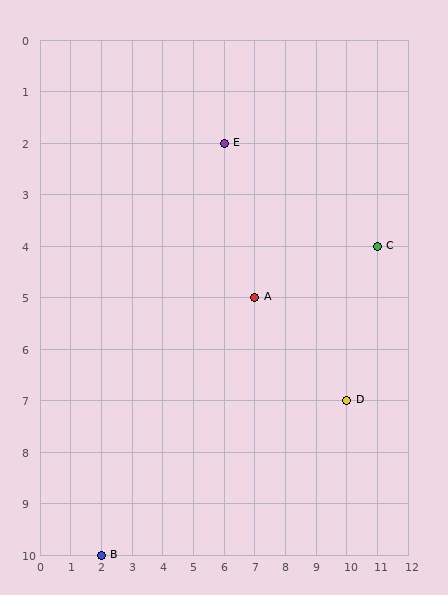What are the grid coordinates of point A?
Point A is at grid coordinates (7, 5).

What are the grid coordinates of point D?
Point D is at grid coordinates (10, 7).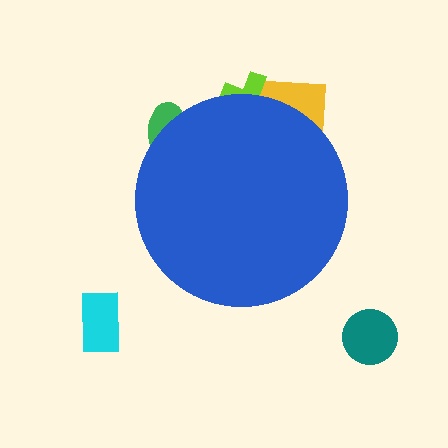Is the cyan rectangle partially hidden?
No, the cyan rectangle is fully visible.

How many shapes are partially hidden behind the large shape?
3 shapes are partially hidden.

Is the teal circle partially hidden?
No, the teal circle is fully visible.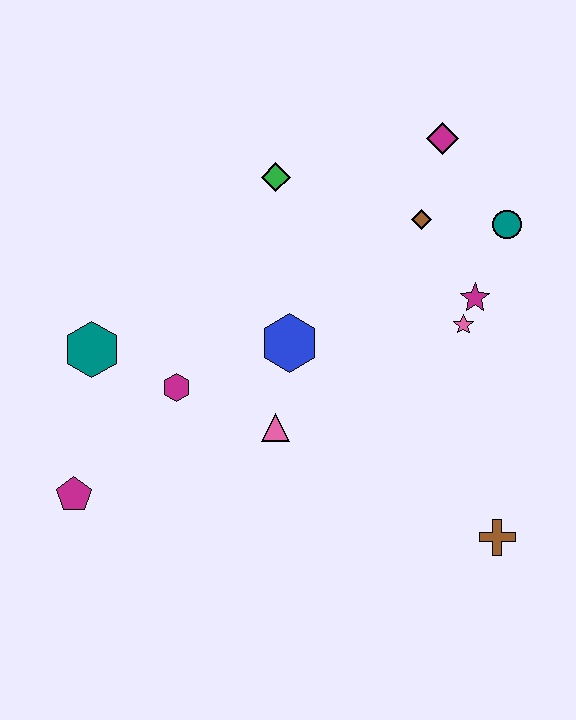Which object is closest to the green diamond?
The brown diamond is closest to the green diamond.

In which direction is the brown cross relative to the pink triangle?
The brown cross is to the right of the pink triangle.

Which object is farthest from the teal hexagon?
The brown cross is farthest from the teal hexagon.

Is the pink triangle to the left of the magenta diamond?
Yes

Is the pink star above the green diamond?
No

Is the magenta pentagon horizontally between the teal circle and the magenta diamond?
No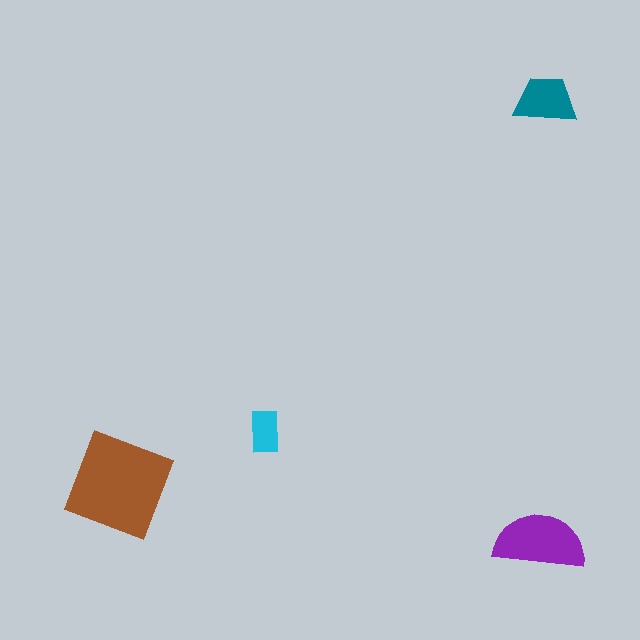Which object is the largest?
The brown diamond.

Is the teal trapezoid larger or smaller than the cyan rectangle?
Larger.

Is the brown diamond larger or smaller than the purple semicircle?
Larger.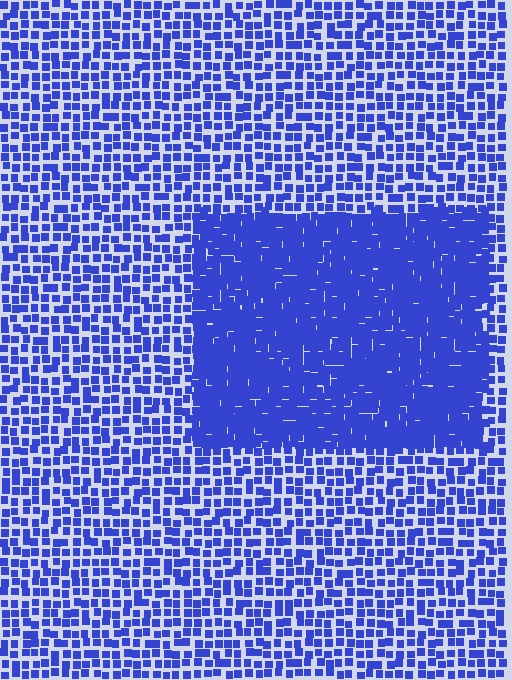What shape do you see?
I see a rectangle.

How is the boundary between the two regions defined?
The boundary is defined by a change in element density (approximately 2.2x ratio). All elements are the same color, size, and shape.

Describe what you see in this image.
The image contains small blue elements arranged at two different densities. A rectangle-shaped region is visible where the elements are more densely packed than the surrounding area.